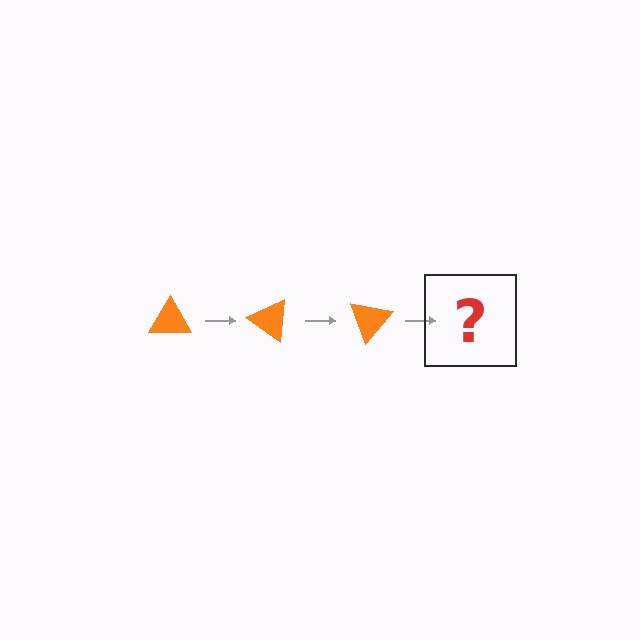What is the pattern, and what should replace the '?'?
The pattern is that the triangle rotates 35 degrees each step. The '?' should be an orange triangle rotated 105 degrees.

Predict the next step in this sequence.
The next step is an orange triangle rotated 105 degrees.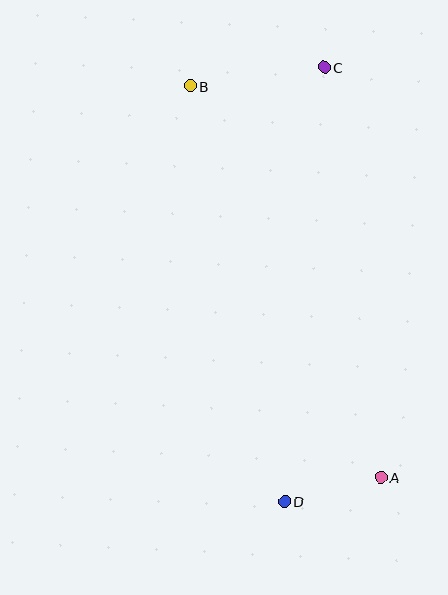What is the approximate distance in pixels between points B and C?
The distance between B and C is approximately 135 pixels.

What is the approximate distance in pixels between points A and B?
The distance between A and B is approximately 435 pixels.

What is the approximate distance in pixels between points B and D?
The distance between B and D is approximately 426 pixels.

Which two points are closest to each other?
Points A and D are closest to each other.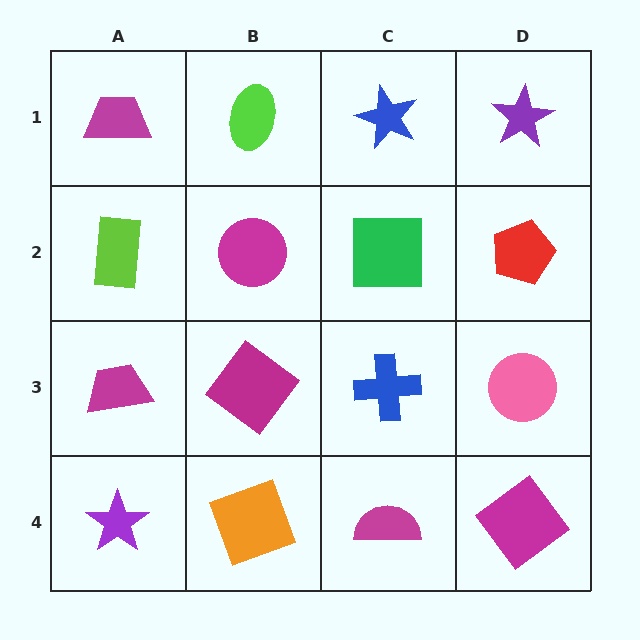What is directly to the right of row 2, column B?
A green square.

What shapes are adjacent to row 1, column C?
A green square (row 2, column C), a lime ellipse (row 1, column B), a purple star (row 1, column D).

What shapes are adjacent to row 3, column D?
A red pentagon (row 2, column D), a magenta diamond (row 4, column D), a blue cross (row 3, column C).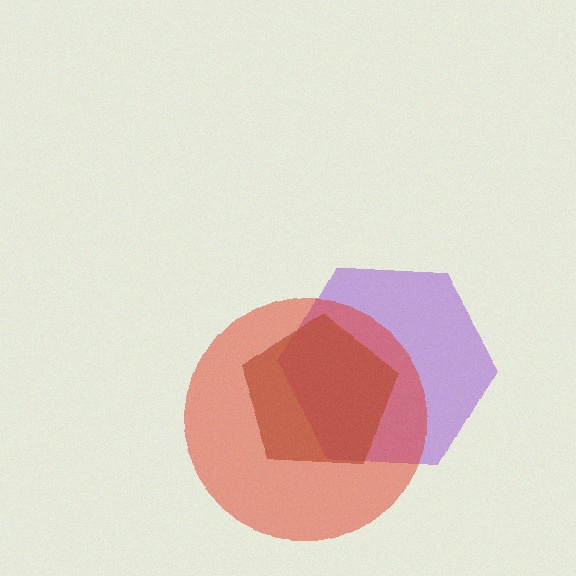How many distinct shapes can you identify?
There are 3 distinct shapes: a purple hexagon, a brown pentagon, a red circle.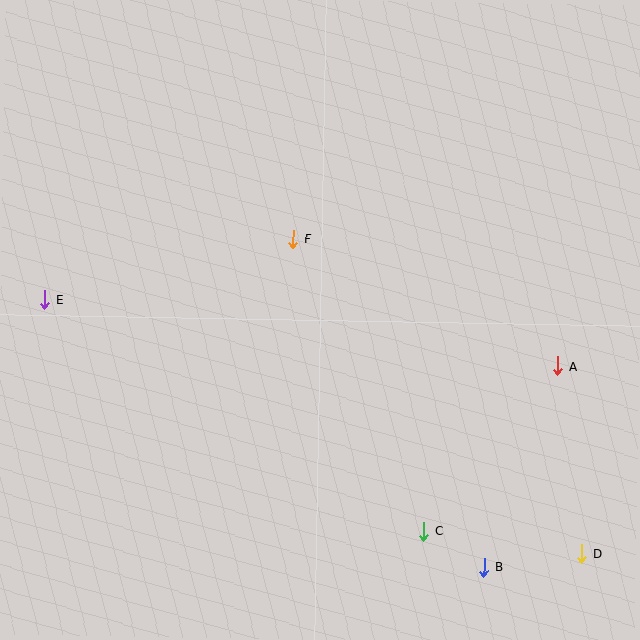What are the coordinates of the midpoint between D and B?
The midpoint between D and B is at (533, 560).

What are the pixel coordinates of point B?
Point B is at (484, 567).